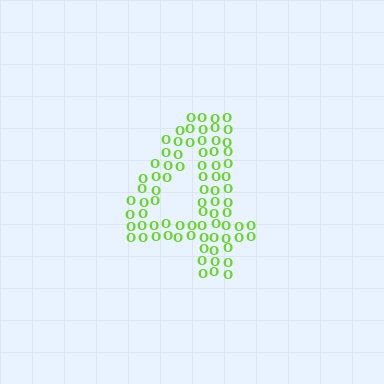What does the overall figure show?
The overall figure shows the digit 4.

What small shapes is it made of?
It is made of small letter O's.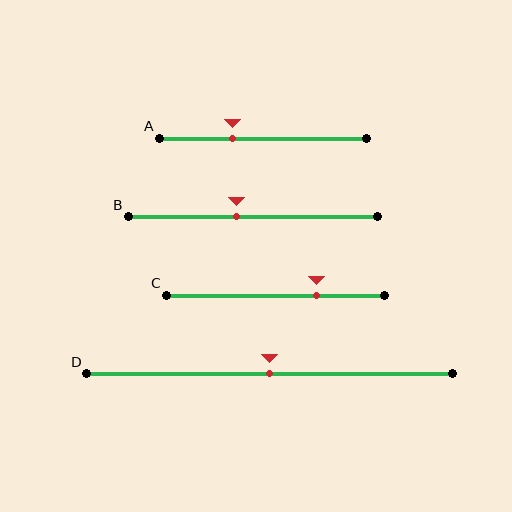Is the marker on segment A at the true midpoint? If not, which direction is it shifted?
No, the marker on segment A is shifted to the left by about 15% of the segment length.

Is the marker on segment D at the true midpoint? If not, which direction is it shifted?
Yes, the marker on segment D is at the true midpoint.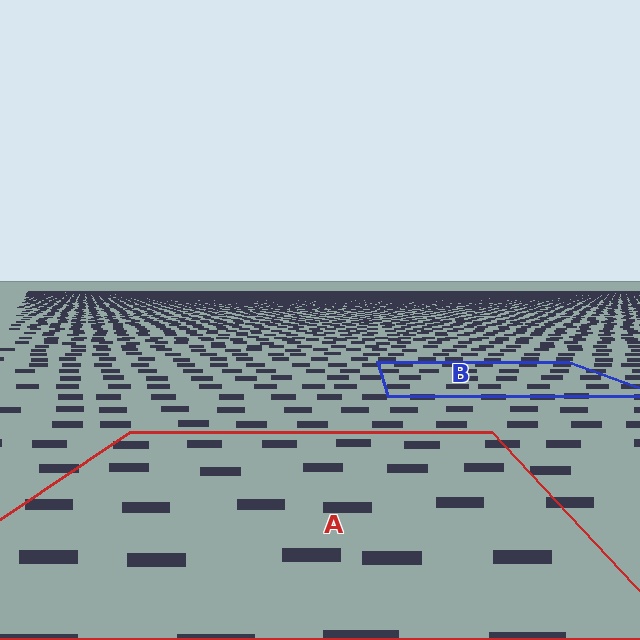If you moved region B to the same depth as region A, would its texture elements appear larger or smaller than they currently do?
They would appear larger. At a closer depth, the same texture elements are projected at a bigger on-screen size.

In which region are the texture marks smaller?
The texture marks are smaller in region B, because it is farther away.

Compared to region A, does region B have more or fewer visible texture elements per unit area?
Region B has more texture elements per unit area — they are packed more densely because it is farther away.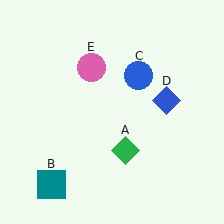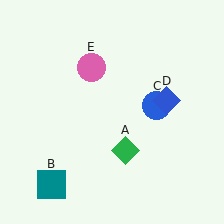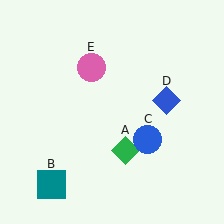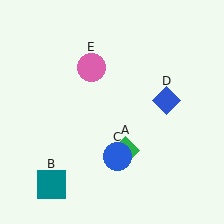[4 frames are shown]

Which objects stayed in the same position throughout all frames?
Green diamond (object A) and teal square (object B) and blue diamond (object D) and pink circle (object E) remained stationary.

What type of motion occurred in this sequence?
The blue circle (object C) rotated clockwise around the center of the scene.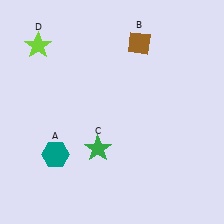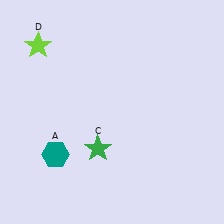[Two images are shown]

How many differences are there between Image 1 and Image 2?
There is 1 difference between the two images.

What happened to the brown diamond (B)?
The brown diamond (B) was removed in Image 2. It was in the top-right area of Image 1.